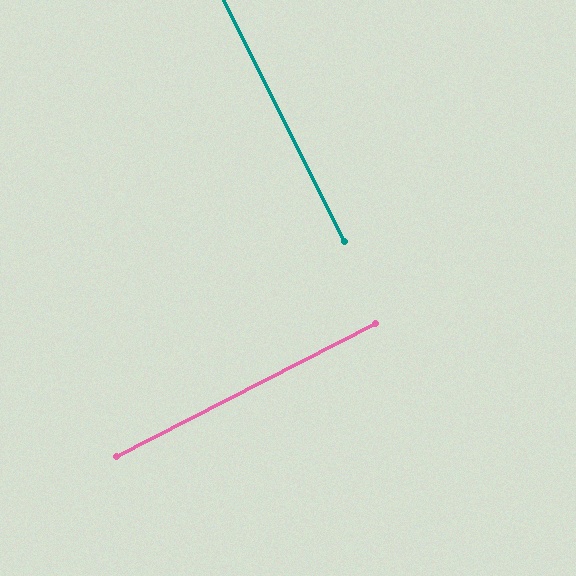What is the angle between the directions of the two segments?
Approximately 89 degrees.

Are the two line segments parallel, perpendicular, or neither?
Perpendicular — they meet at approximately 89°.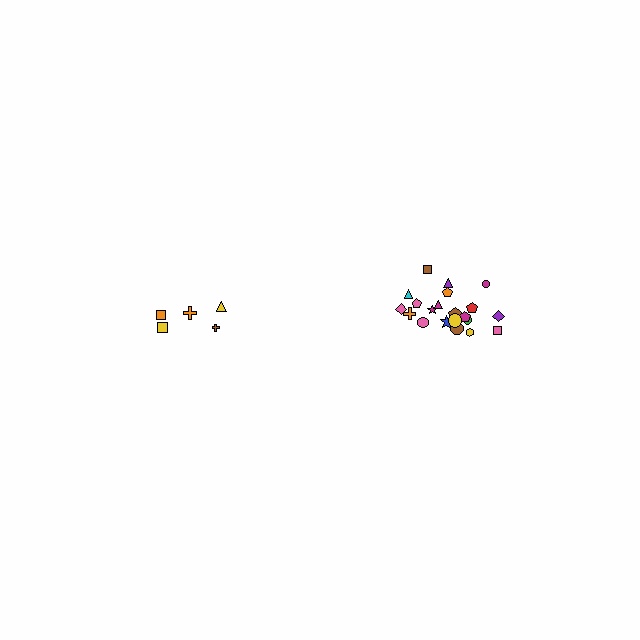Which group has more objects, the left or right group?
The right group.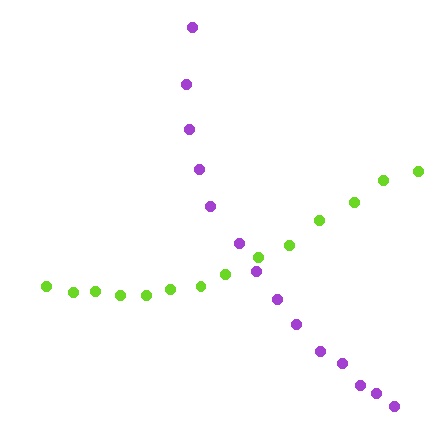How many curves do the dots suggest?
There are 2 distinct paths.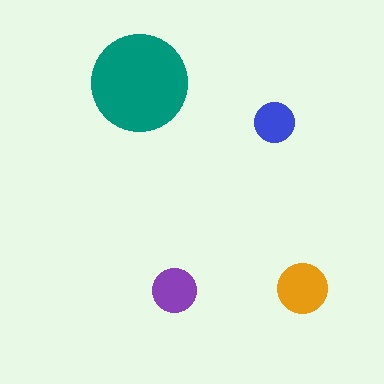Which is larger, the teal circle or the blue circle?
The teal one.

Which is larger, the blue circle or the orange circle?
The orange one.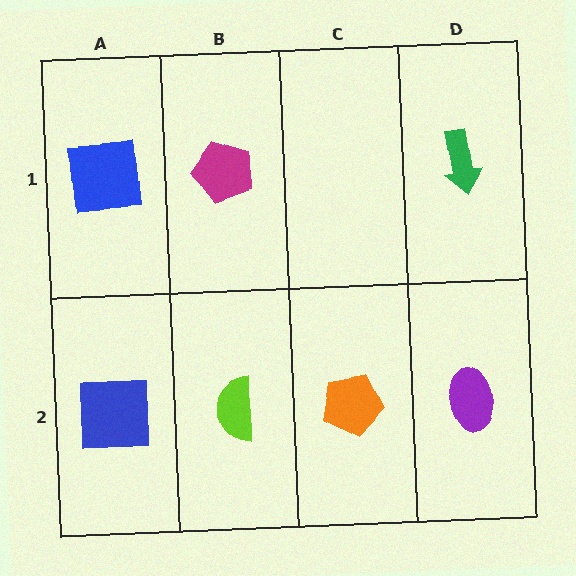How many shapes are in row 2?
4 shapes.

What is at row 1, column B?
A magenta pentagon.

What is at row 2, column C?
An orange pentagon.